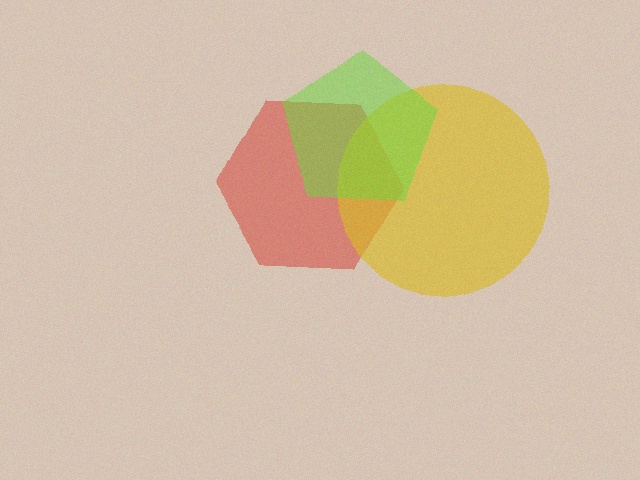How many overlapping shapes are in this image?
There are 3 overlapping shapes in the image.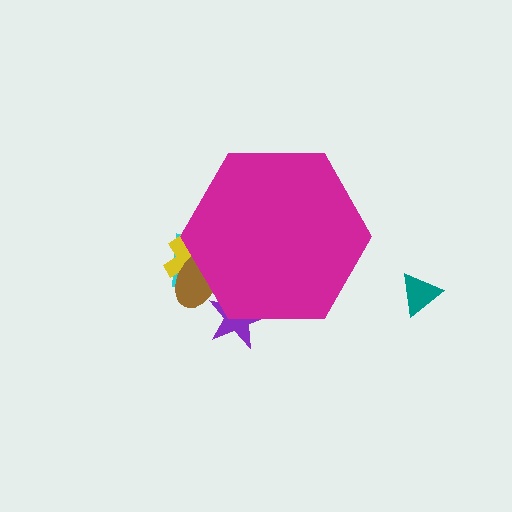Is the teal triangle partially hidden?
No, the teal triangle is fully visible.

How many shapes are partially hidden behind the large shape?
4 shapes are partially hidden.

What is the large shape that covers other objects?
A magenta hexagon.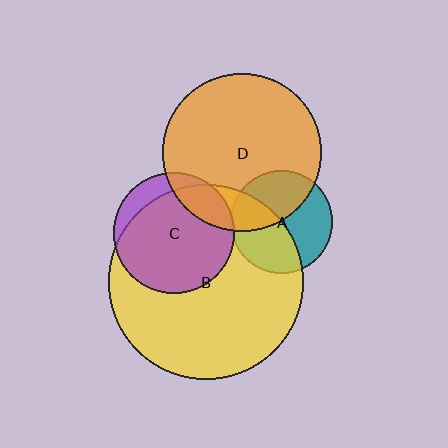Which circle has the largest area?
Circle B (yellow).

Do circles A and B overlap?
Yes.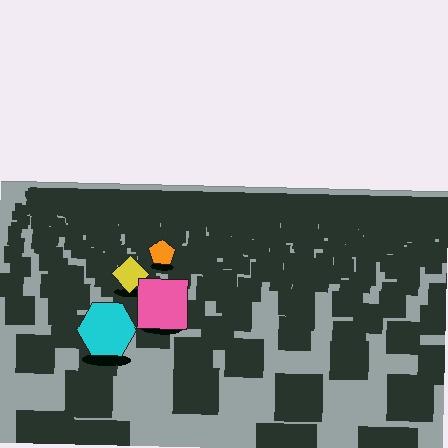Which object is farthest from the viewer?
The orange pentagon is farthest from the viewer. It appears smaller and the ground texture around it is denser.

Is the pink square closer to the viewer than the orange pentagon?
Yes. The pink square is closer — you can tell from the texture gradient: the ground texture is coarser near it.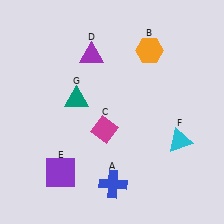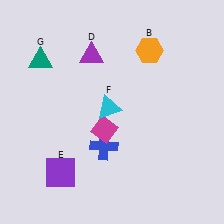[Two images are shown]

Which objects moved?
The objects that moved are: the blue cross (A), the cyan triangle (F), the teal triangle (G).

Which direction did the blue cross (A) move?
The blue cross (A) moved up.